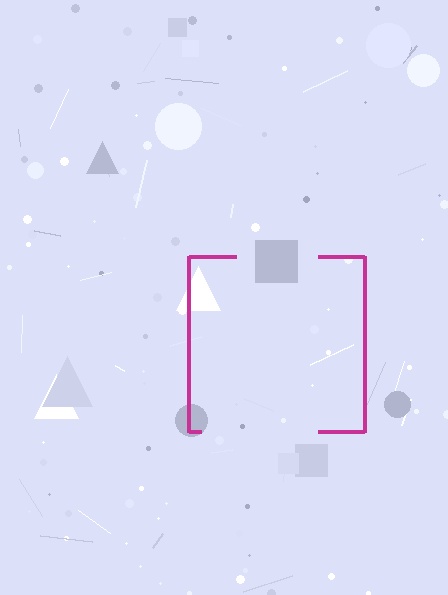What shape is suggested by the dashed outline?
The dashed outline suggests a square.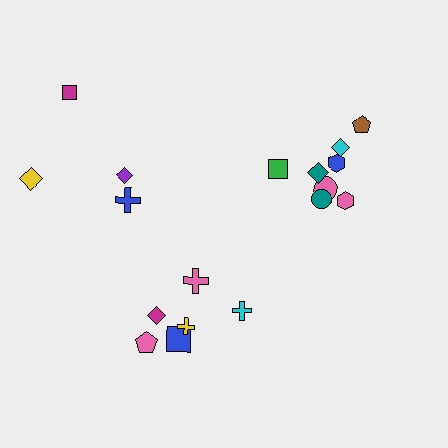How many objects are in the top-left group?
There are 4 objects.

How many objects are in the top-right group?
There are 8 objects.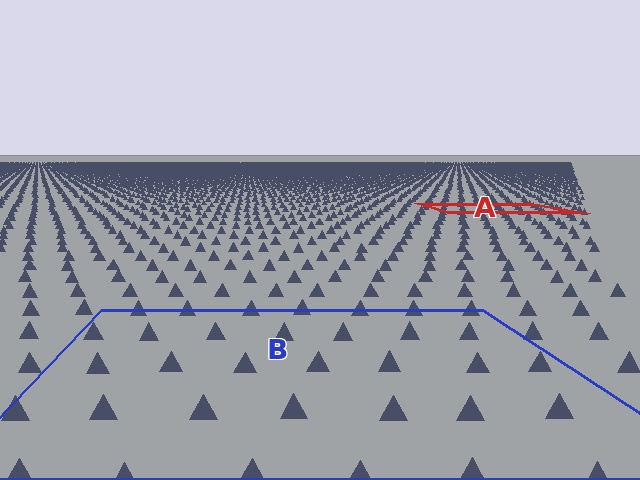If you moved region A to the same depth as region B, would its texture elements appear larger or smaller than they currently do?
They would appear larger. At a closer depth, the same texture elements are projected at a bigger on-screen size.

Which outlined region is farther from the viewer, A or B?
Region A is farther from the viewer — the texture elements inside it appear smaller and more densely packed.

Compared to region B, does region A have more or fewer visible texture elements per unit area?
Region A has more texture elements per unit area — they are packed more densely because it is farther away.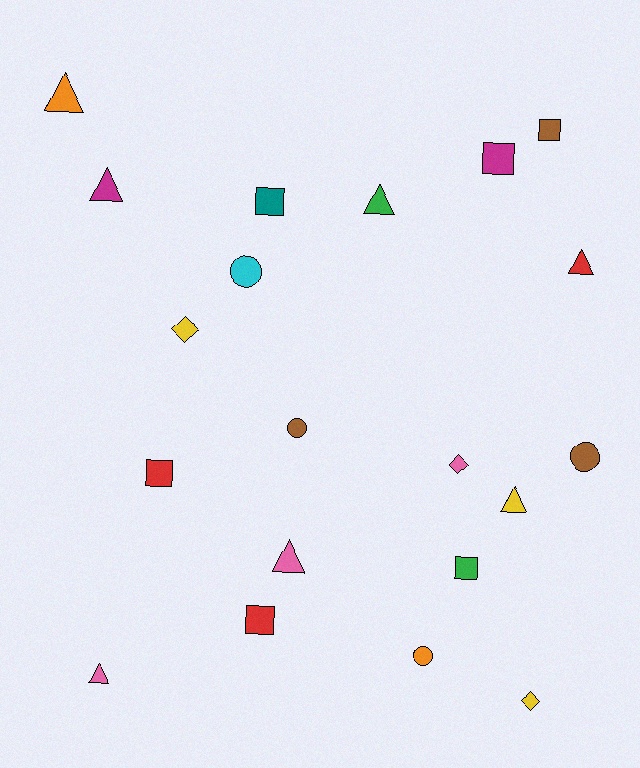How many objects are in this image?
There are 20 objects.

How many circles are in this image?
There are 4 circles.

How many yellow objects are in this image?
There are 3 yellow objects.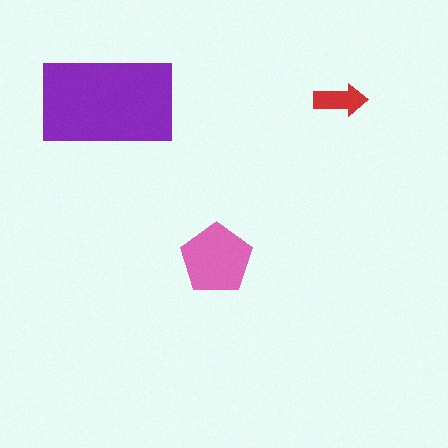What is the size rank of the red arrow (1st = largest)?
3rd.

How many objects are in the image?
There are 3 objects in the image.